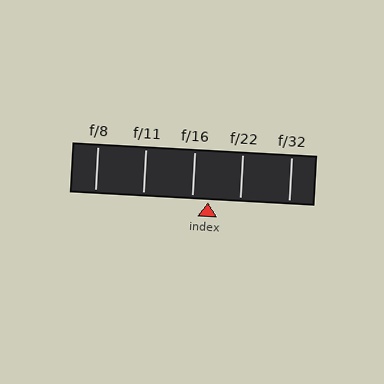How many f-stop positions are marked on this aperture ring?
There are 5 f-stop positions marked.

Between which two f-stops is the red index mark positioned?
The index mark is between f/16 and f/22.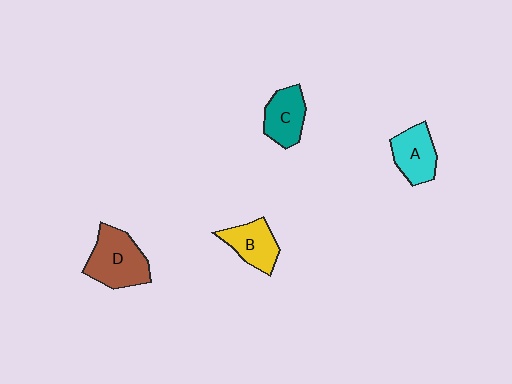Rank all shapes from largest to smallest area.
From largest to smallest: D (brown), A (cyan), C (teal), B (yellow).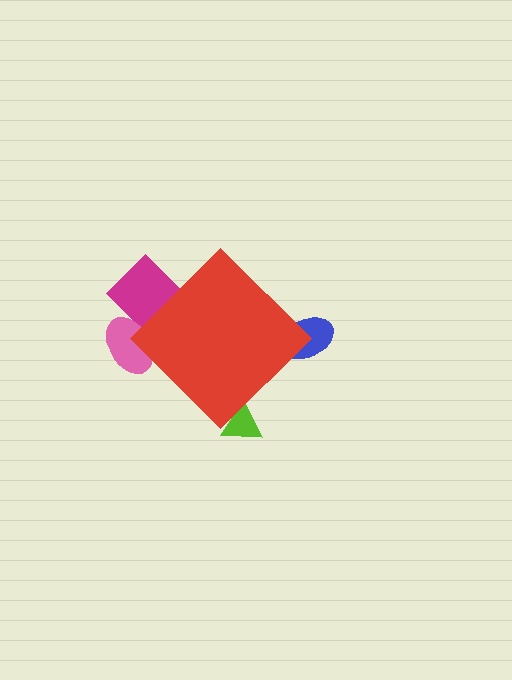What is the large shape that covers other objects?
A red diamond.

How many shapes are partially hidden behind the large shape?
4 shapes are partially hidden.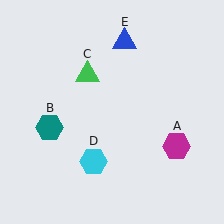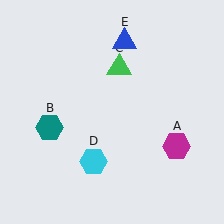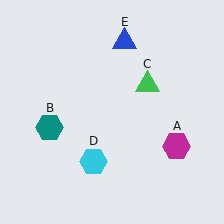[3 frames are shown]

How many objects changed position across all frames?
1 object changed position: green triangle (object C).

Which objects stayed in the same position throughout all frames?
Magenta hexagon (object A) and teal hexagon (object B) and cyan hexagon (object D) and blue triangle (object E) remained stationary.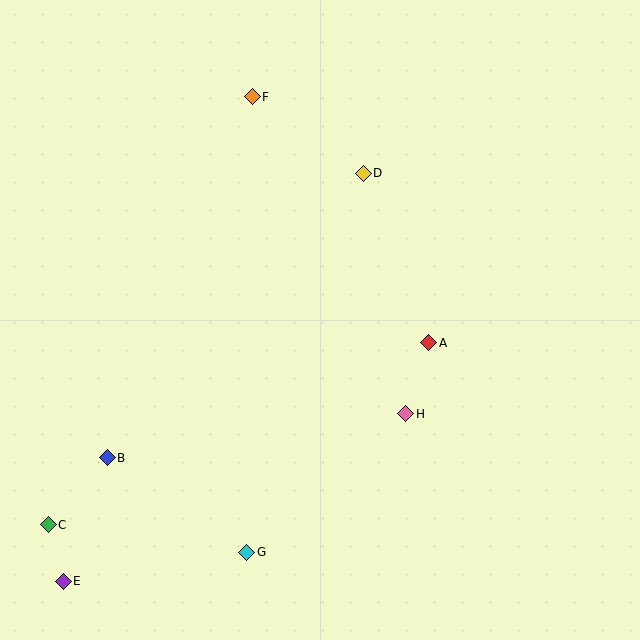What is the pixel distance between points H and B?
The distance between H and B is 301 pixels.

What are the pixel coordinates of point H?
Point H is at (406, 414).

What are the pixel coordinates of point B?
Point B is at (107, 458).